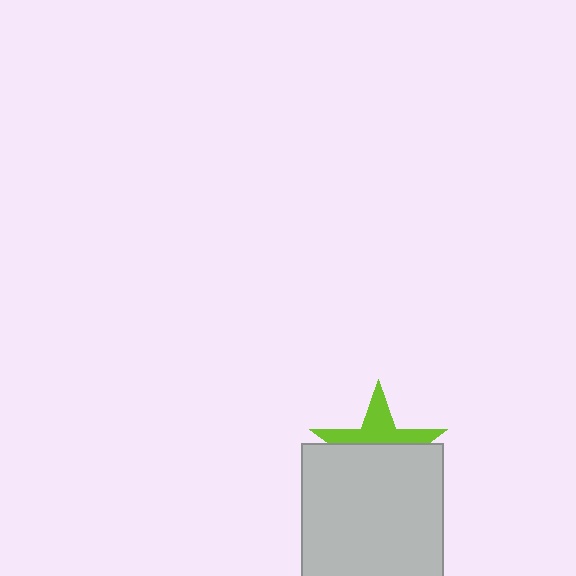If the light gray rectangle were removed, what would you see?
You would see the complete lime star.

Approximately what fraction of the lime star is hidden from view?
Roughly 58% of the lime star is hidden behind the light gray rectangle.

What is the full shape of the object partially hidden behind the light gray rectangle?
The partially hidden object is a lime star.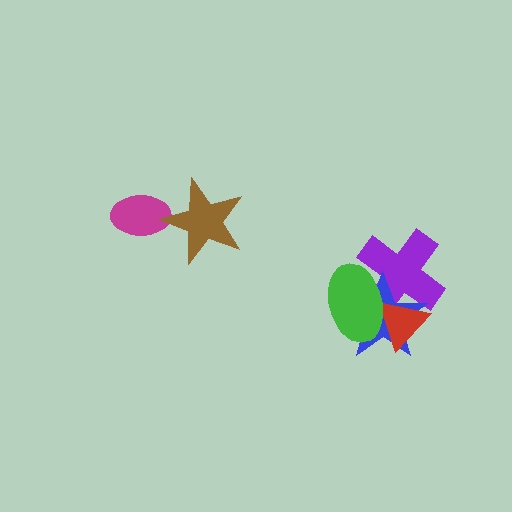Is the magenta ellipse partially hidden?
Yes, it is partially covered by another shape.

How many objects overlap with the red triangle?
3 objects overlap with the red triangle.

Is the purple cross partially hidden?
Yes, it is partially covered by another shape.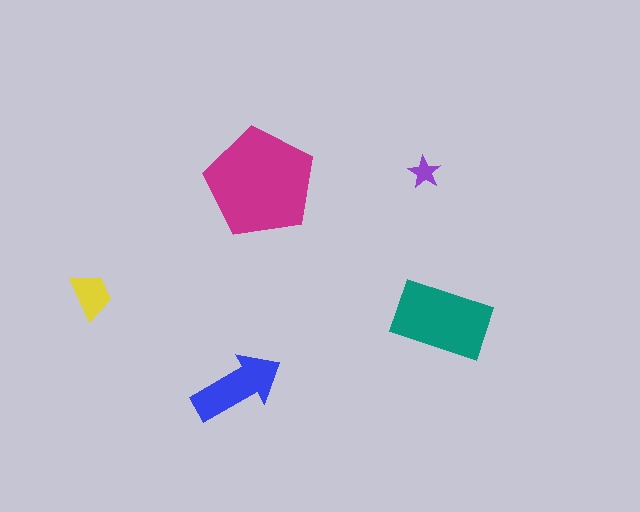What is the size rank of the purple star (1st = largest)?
5th.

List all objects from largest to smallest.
The magenta pentagon, the teal rectangle, the blue arrow, the yellow trapezoid, the purple star.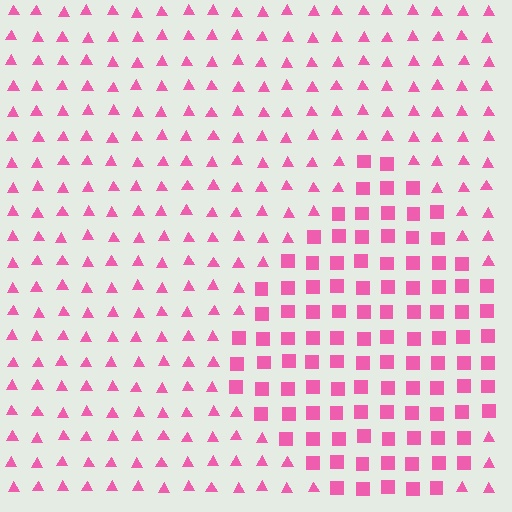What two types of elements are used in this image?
The image uses squares inside the diamond region and triangles outside it.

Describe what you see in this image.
The image is filled with small pink elements arranged in a uniform grid. A diamond-shaped region contains squares, while the surrounding area contains triangles. The boundary is defined purely by the change in element shape.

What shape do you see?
I see a diamond.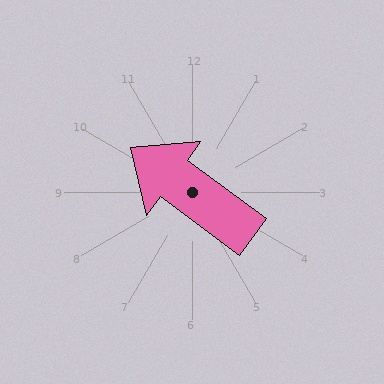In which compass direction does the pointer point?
Northwest.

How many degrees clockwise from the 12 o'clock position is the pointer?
Approximately 306 degrees.